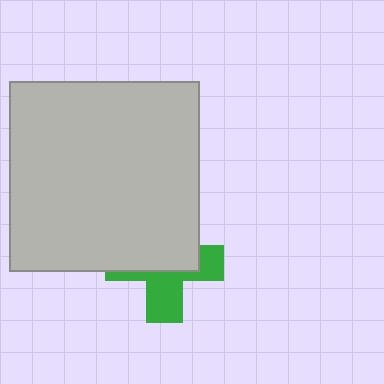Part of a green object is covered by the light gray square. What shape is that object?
It is a cross.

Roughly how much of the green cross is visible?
About half of it is visible (roughly 46%).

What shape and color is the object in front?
The object in front is a light gray square.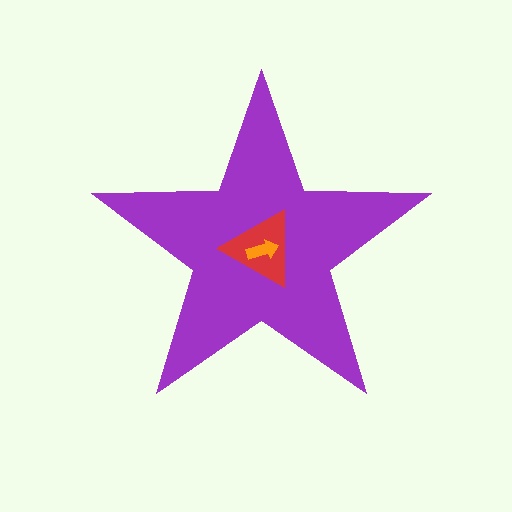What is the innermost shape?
The orange arrow.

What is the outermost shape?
The purple star.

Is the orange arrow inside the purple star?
Yes.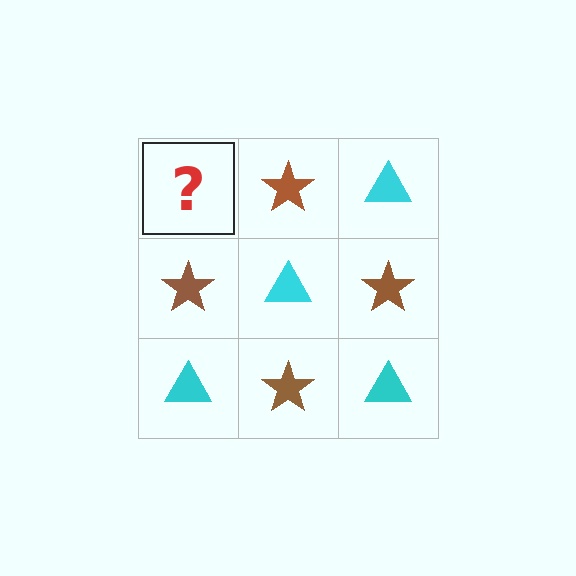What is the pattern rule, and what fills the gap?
The rule is that it alternates cyan triangle and brown star in a checkerboard pattern. The gap should be filled with a cyan triangle.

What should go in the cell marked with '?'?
The missing cell should contain a cyan triangle.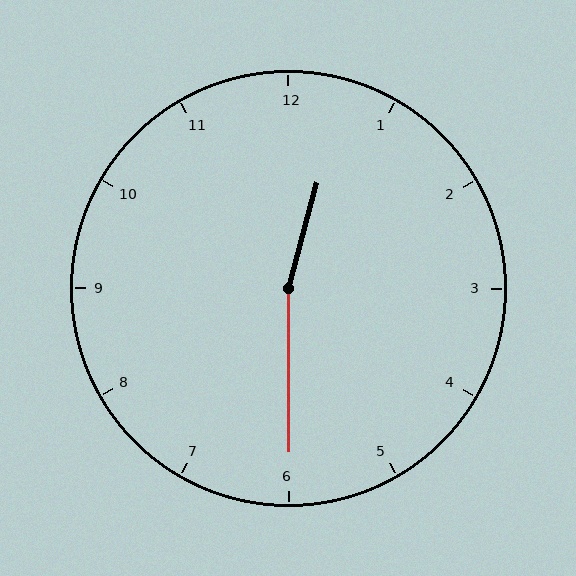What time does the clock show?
12:30.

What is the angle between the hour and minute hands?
Approximately 165 degrees.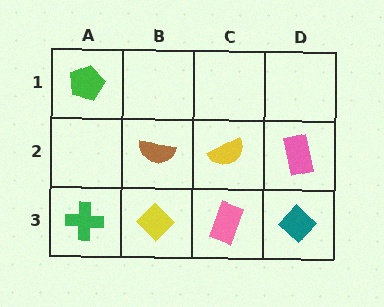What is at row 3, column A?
A green cross.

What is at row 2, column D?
A pink rectangle.